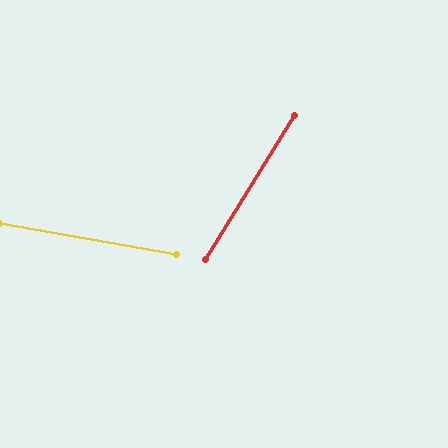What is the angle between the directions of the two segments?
Approximately 68 degrees.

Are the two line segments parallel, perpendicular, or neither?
Neither parallel nor perpendicular — they differ by about 68°.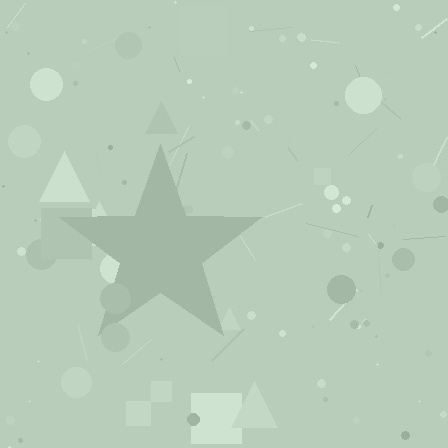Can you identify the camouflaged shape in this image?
The camouflaged shape is a star.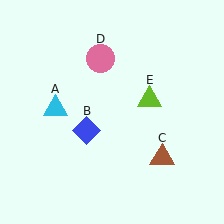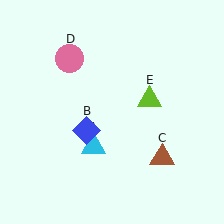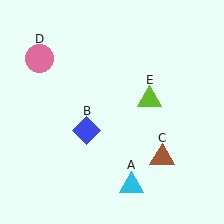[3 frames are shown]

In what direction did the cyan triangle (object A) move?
The cyan triangle (object A) moved down and to the right.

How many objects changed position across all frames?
2 objects changed position: cyan triangle (object A), pink circle (object D).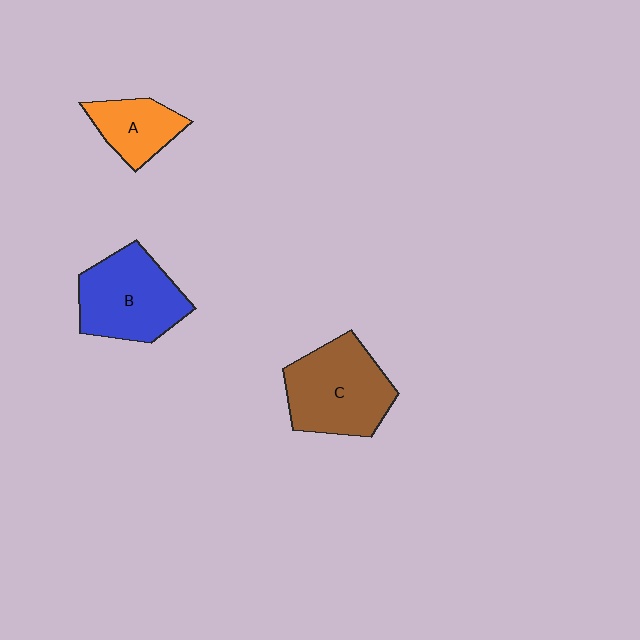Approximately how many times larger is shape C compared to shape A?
Approximately 1.9 times.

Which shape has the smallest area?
Shape A (orange).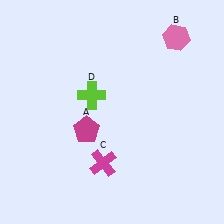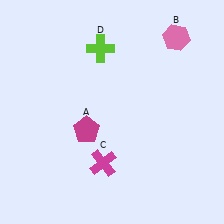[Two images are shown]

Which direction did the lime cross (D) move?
The lime cross (D) moved up.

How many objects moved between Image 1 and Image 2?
1 object moved between the two images.